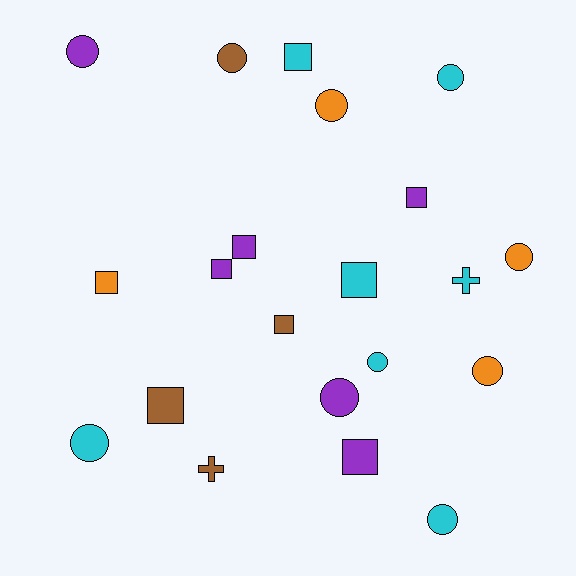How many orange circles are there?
There are 3 orange circles.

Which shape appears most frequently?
Circle, with 10 objects.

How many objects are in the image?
There are 21 objects.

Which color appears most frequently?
Cyan, with 7 objects.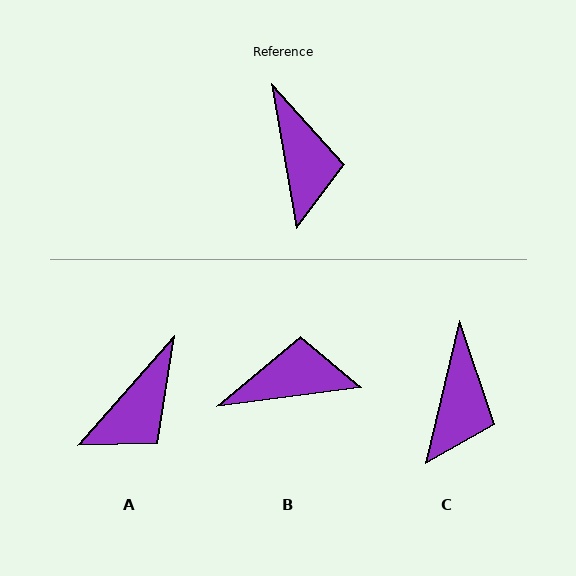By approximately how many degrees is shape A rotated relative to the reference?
Approximately 51 degrees clockwise.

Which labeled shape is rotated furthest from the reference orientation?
B, about 88 degrees away.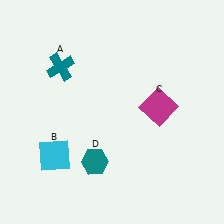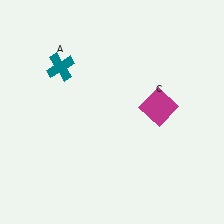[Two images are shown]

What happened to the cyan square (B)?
The cyan square (B) was removed in Image 2. It was in the bottom-left area of Image 1.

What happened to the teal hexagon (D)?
The teal hexagon (D) was removed in Image 2. It was in the bottom-left area of Image 1.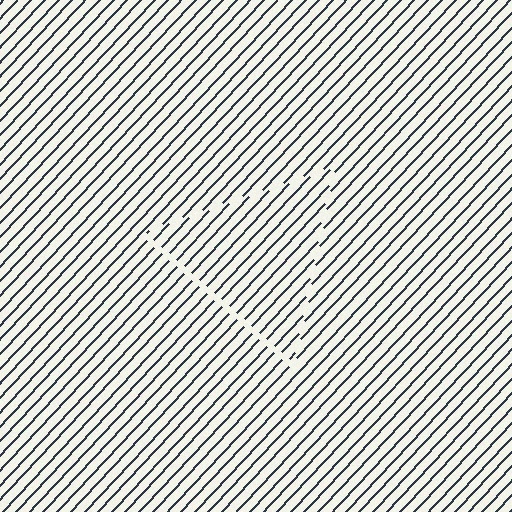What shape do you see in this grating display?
An illusory triangle. The interior of the shape contains the same grating, shifted by half a period — the contour is defined by the phase discontinuity where line-ends from the inner and outer gratings abut.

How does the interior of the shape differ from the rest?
The interior of the shape contains the same grating, shifted by half a period — the contour is defined by the phase discontinuity where line-ends from the inner and outer gratings abut.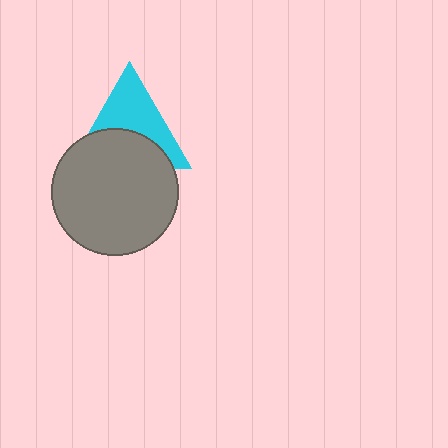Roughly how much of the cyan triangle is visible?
About half of it is visible (roughly 52%).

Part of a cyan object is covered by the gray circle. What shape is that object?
It is a triangle.